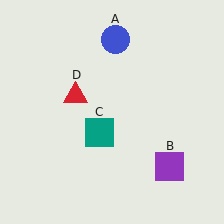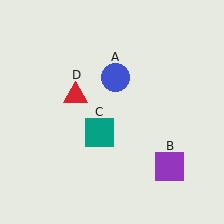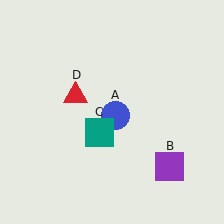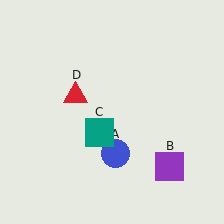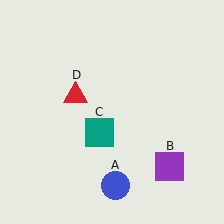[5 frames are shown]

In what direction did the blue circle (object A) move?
The blue circle (object A) moved down.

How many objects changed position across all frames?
1 object changed position: blue circle (object A).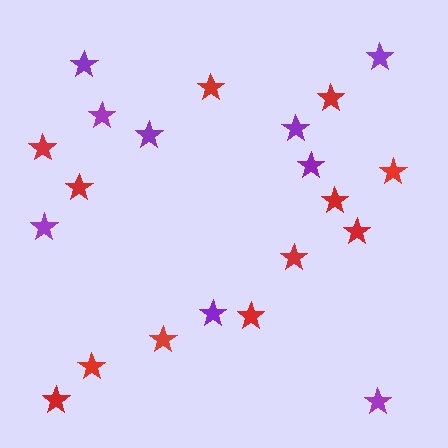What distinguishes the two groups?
There are 2 groups: one group of red stars (12) and one group of purple stars (9).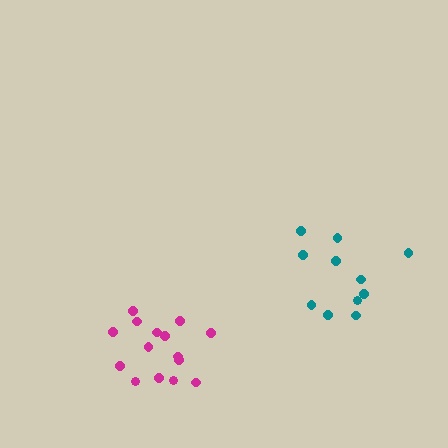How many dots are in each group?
Group 1: 15 dots, Group 2: 11 dots (26 total).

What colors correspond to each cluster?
The clusters are colored: magenta, teal.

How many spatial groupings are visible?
There are 2 spatial groupings.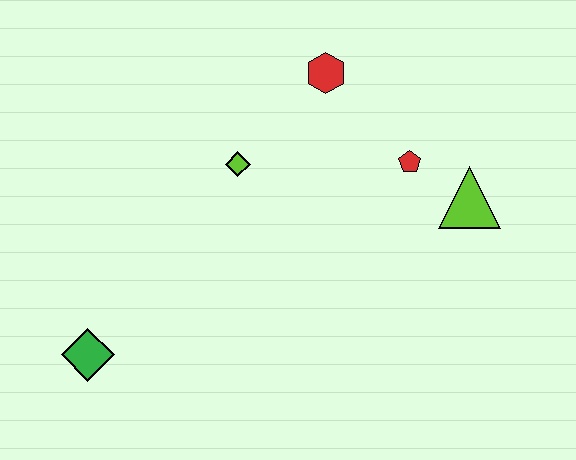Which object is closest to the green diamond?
The lime diamond is closest to the green diamond.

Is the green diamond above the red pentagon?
No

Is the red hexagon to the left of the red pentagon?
Yes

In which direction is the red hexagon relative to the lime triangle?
The red hexagon is to the left of the lime triangle.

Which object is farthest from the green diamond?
The lime triangle is farthest from the green diamond.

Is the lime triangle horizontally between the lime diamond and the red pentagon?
No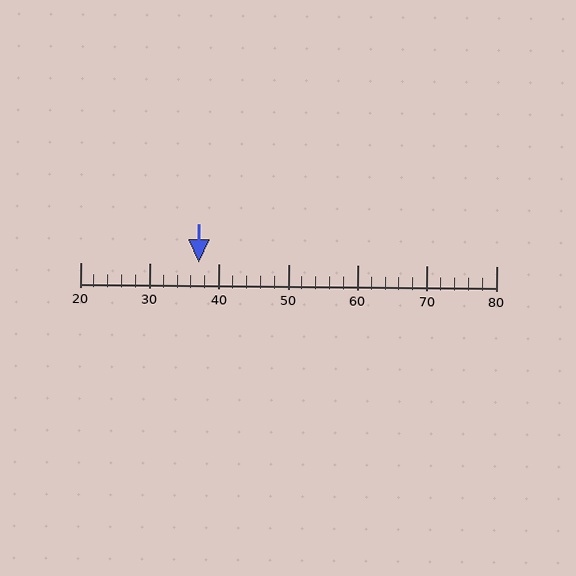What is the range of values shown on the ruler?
The ruler shows values from 20 to 80.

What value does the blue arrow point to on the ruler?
The blue arrow points to approximately 37.